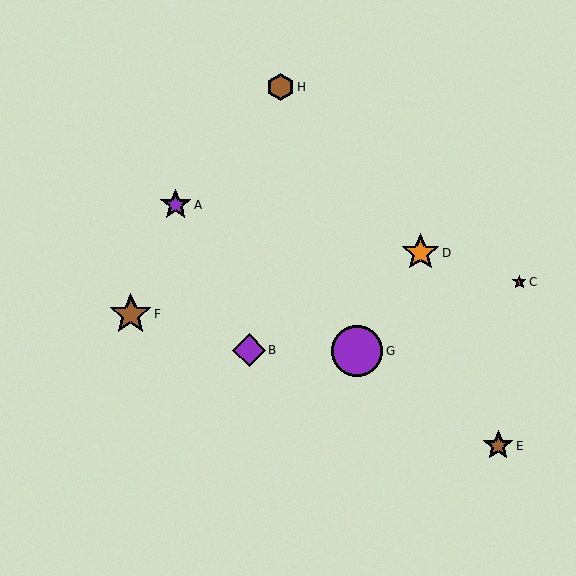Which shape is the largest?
The purple circle (labeled G) is the largest.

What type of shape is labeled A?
Shape A is a purple star.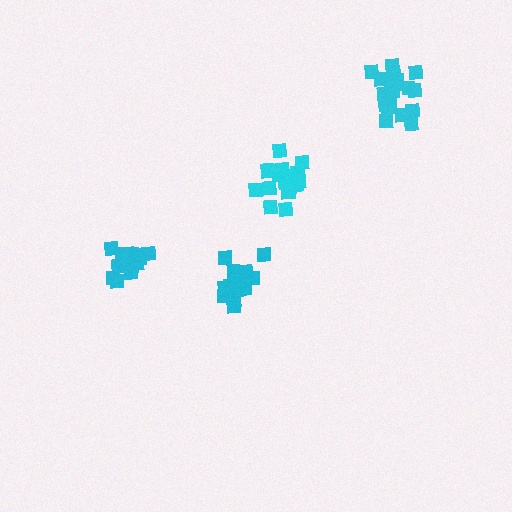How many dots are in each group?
Group 1: 21 dots, Group 2: 15 dots, Group 3: 20 dots, Group 4: 21 dots (77 total).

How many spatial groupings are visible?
There are 4 spatial groupings.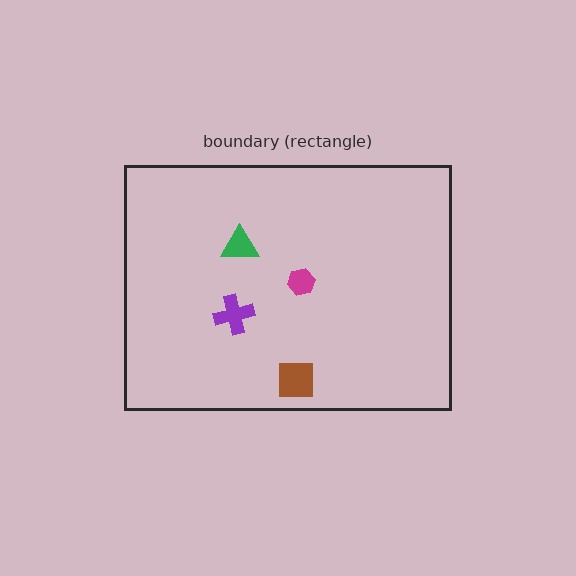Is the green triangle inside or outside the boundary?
Inside.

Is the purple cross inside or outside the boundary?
Inside.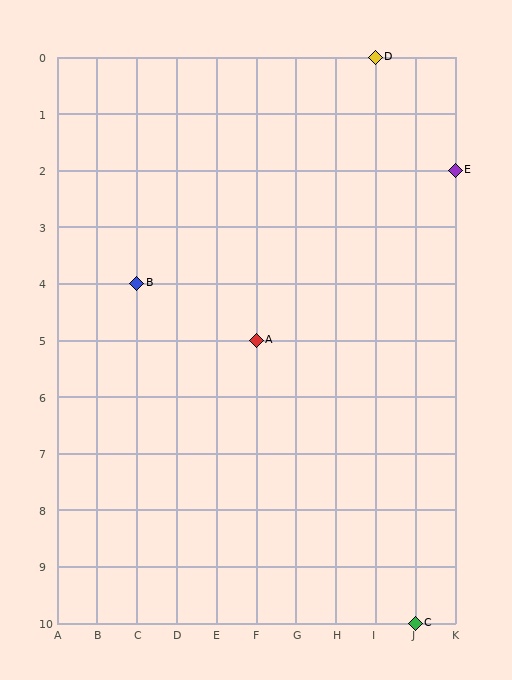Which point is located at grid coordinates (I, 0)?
Point D is at (I, 0).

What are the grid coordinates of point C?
Point C is at grid coordinates (J, 10).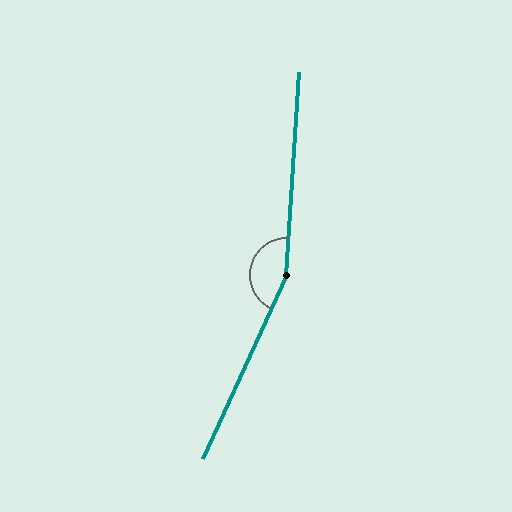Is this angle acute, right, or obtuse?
It is obtuse.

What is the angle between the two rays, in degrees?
Approximately 159 degrees.